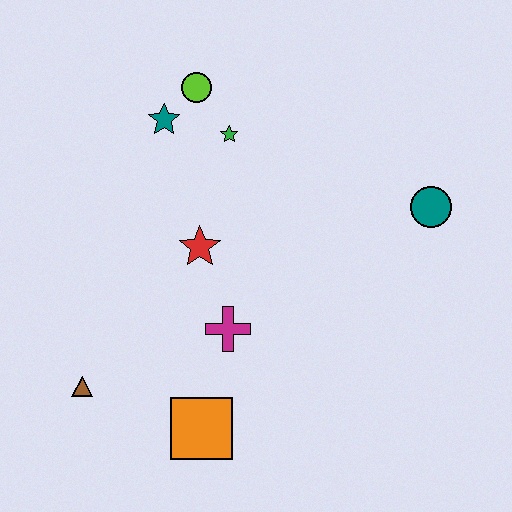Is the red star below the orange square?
No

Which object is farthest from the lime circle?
The orange square is farthest from the lime circle.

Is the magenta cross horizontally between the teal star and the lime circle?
No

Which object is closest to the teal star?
The lime circle is closest to the teal star.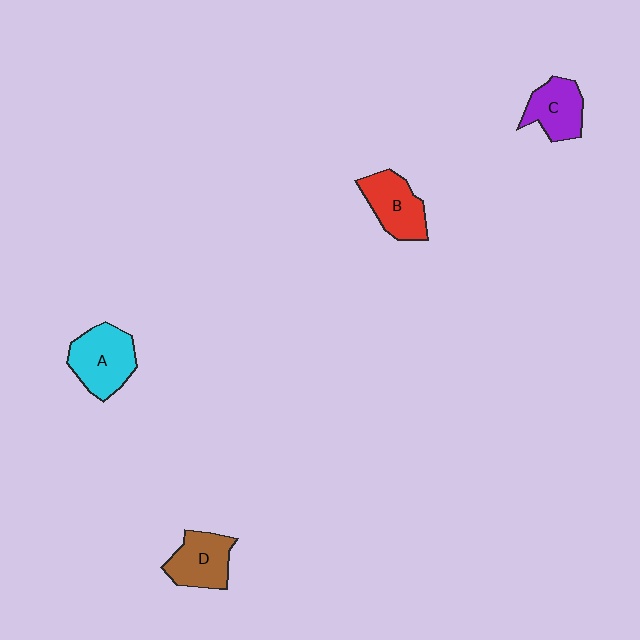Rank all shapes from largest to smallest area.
From largest to smallest: A (cyan), B (red), D (brown), C (purple).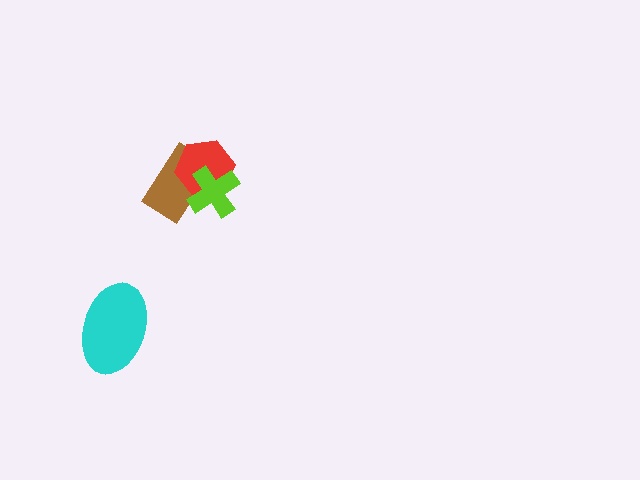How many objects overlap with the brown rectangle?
2 objects overlap with the brown rectangle.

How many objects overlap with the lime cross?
2 objects overlap with the lime cross.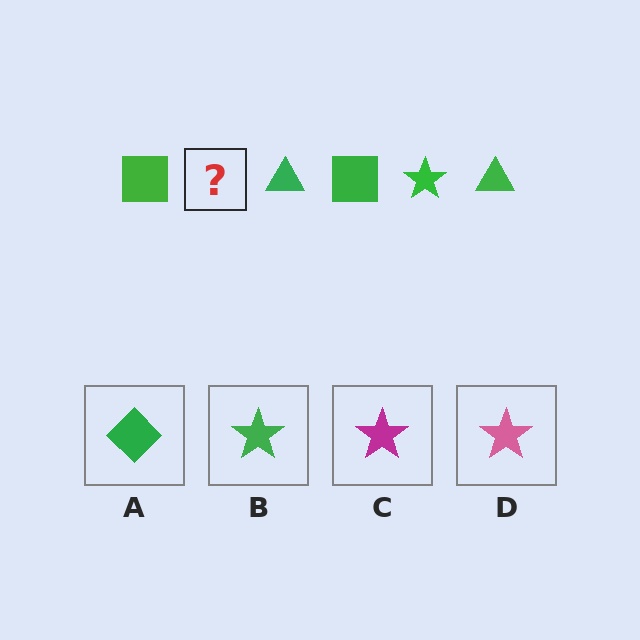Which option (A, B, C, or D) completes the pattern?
B.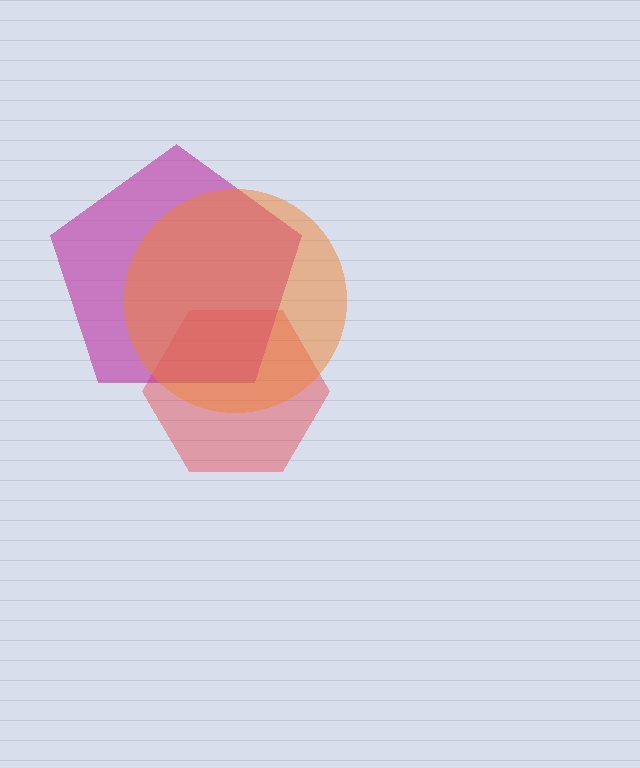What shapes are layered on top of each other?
The layered shapes are: a red hexagon, a magenta pentagon, an orange circle.